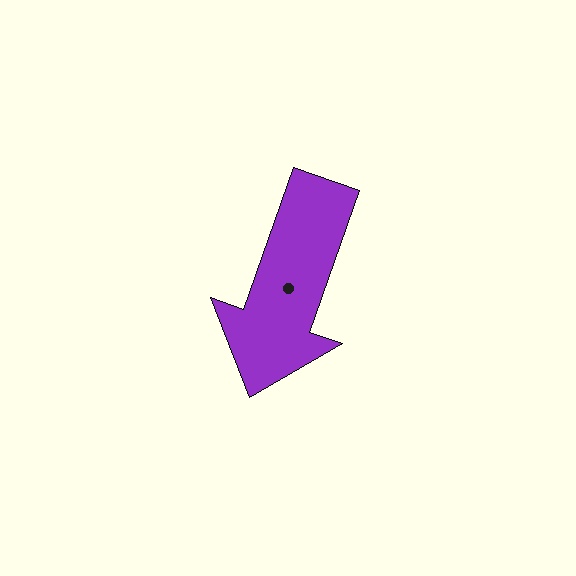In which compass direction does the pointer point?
South.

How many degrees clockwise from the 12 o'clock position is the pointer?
Approximately 199 degrees.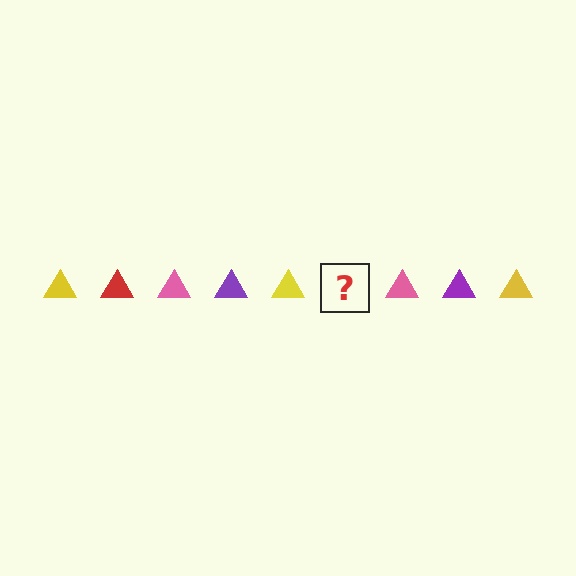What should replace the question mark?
The question mark should be replaced with a red triangle.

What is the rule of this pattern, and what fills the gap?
The rule is that the pattern cycles through yellow, red, pink, purple triangles. The gap should be filled with a red triangle.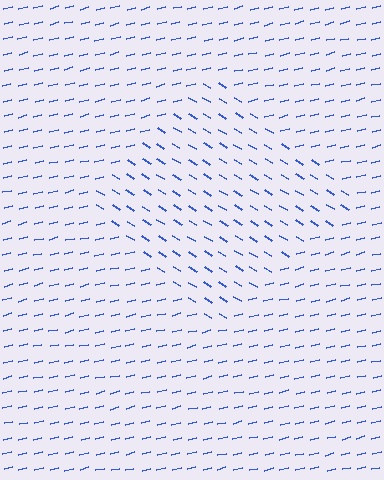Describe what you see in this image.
The image is filled with small blue line segments. A diamond region in the image has lines oriented differently from the surrounding lines, creating a visible texture boundary.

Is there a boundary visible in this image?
Yes, there is a texture boundary formed by a change in line orientation.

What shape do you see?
I see a diamond.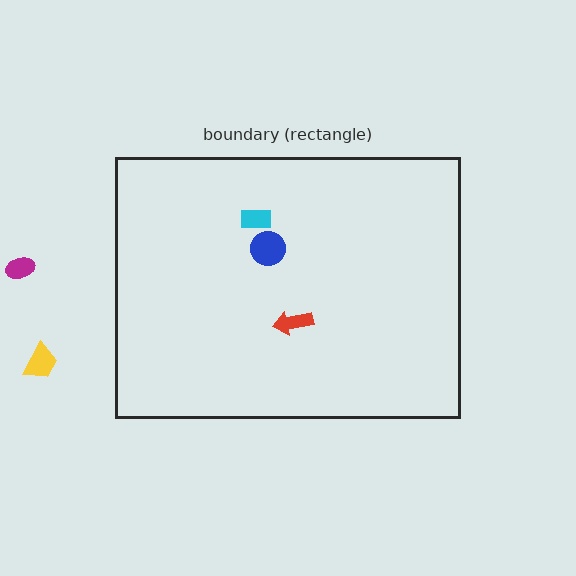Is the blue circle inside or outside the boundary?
Inside.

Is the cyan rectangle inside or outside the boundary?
Inside.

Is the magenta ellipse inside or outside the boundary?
Outside.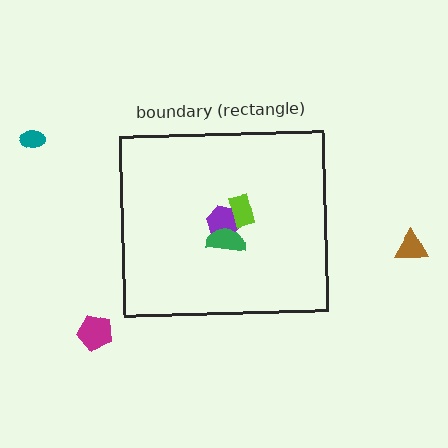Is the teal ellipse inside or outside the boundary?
Outside.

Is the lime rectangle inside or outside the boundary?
Inside.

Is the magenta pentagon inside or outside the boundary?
Outside.